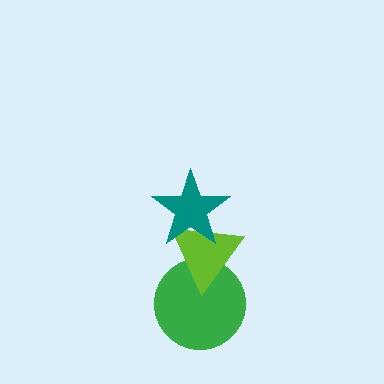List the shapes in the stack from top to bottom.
From top to bottom: the teal star, the lime triangle, the green circle.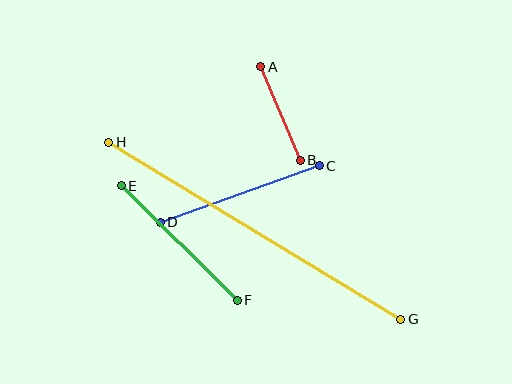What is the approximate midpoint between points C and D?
The midpoint is at approximately (240, 194) pixels.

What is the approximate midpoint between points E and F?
The midpoint is at approximately (179, 243) pixels.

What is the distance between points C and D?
The distance is approximately 169 pixels.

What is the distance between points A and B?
The distance is approximately 101 pixels.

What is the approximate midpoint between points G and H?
The midpoint is at approximately (255, 231) pixels.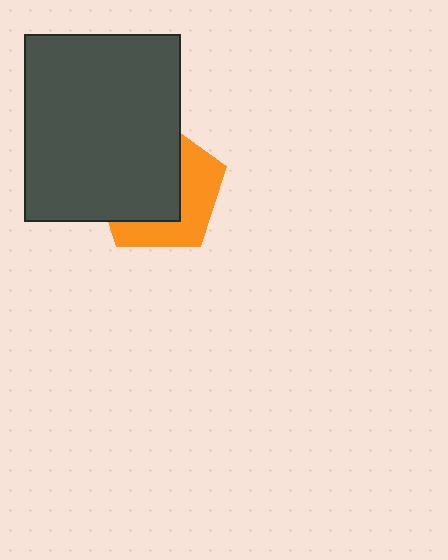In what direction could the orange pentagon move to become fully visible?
The orange pentagon could move toward the lower-right. That would shift it out from behind the dark gray rectangle entirely.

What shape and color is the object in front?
The object in front is a dark gray rectangle.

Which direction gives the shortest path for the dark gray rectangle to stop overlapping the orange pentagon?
Moving toward the upper-left gives the shortest separation.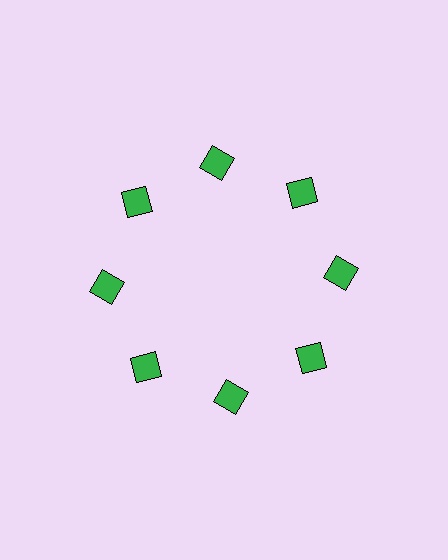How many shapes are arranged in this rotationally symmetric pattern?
There are 8 shapes, arranged in 8 groups of 1.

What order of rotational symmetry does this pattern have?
This pattern has 8-fold rotational symmetry.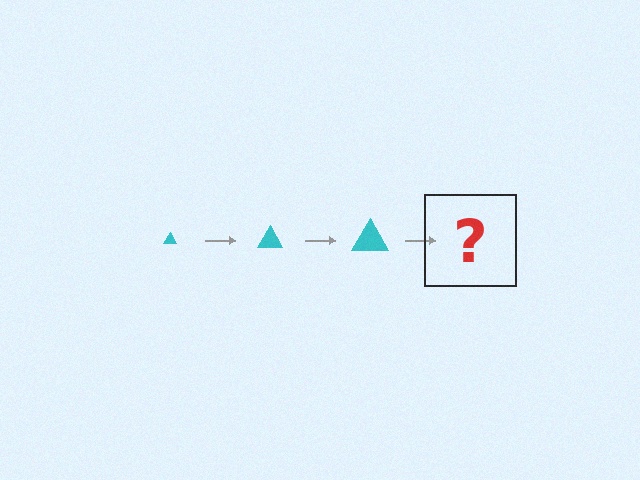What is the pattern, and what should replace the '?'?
The pattern is that the triangle gets progressively larger each step. The '?' should be a cyan triangle, larger than the previous one.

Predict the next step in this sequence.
The next step is a cyan triangle, larger than the previous one.